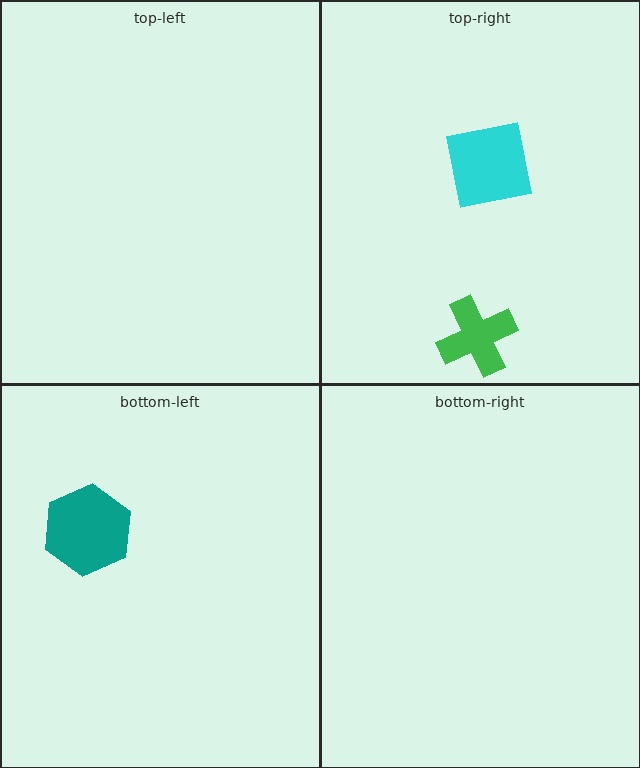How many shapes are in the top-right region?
2.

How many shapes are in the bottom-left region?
1.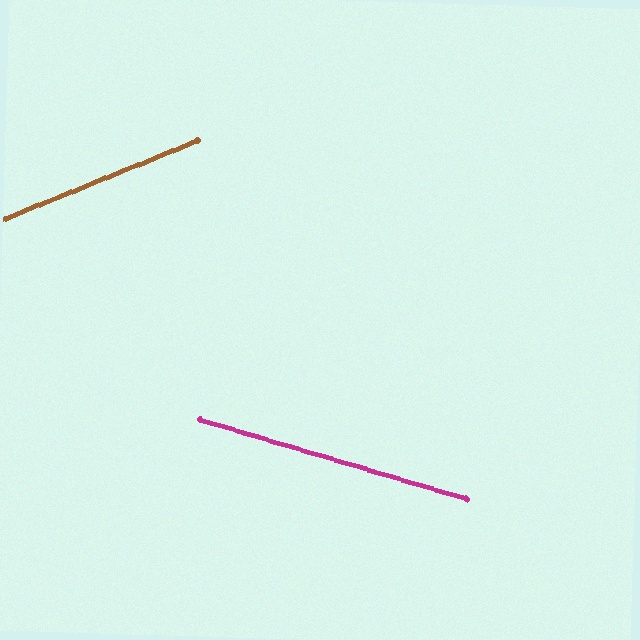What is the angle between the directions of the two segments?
Approximately 39 degrees.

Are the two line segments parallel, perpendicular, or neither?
Neither parallel nor perpendicular — they differ by about 39°.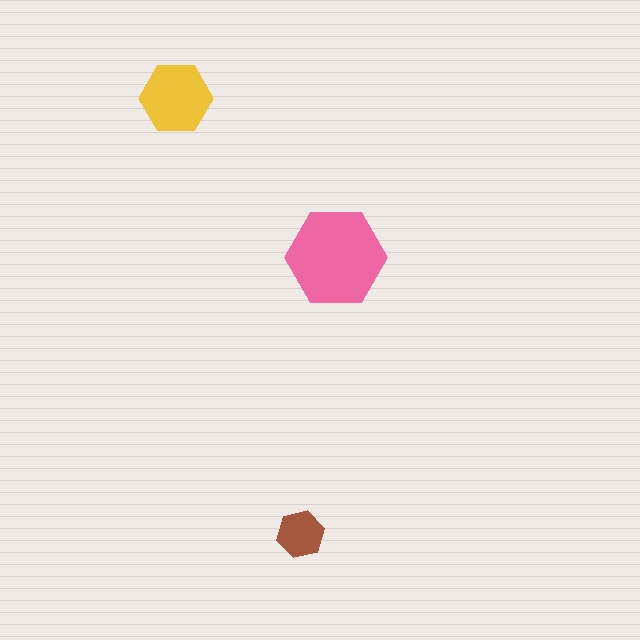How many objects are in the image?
There are 3 objects in the image.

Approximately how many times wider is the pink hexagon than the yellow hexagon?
About 1.5 times wider.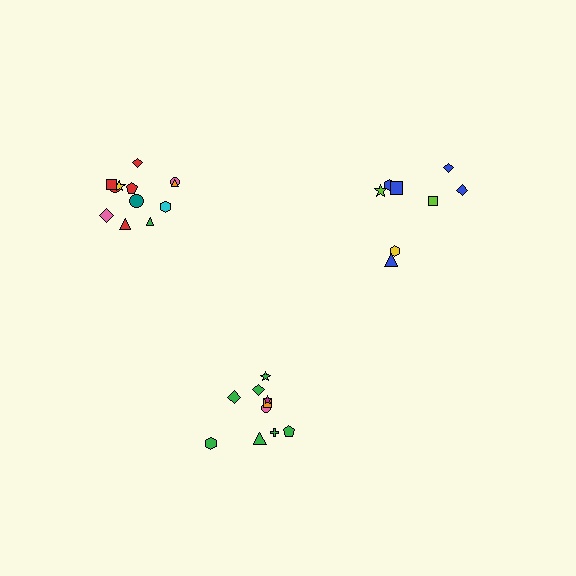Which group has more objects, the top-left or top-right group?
The top-left group.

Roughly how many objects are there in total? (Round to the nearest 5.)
Roughly 30 objects in total.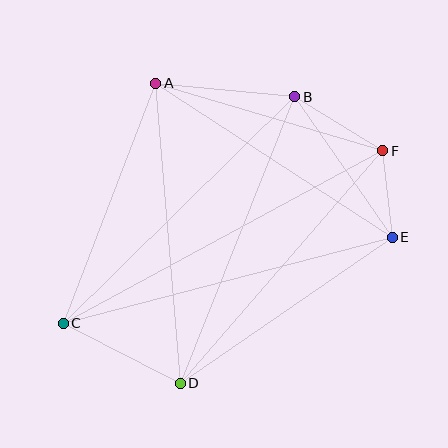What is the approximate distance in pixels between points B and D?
The distance between B and D is approximately 309 pixels.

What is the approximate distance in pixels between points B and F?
The distance between B and F is approximately 103 pixels.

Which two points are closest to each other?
Points E and F are closest to each other.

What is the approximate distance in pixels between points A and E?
The distance between A and E is approximately 282 pixels.